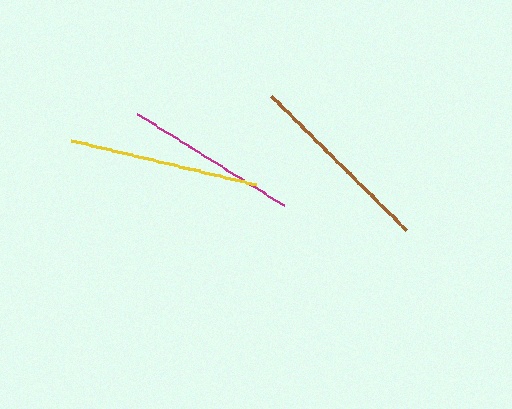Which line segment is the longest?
The brown line is the longest at approximately 191 pixels.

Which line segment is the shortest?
The magenta line is the shortest at approximately 173 pixels.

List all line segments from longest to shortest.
From longest to shortest: brown, yellow, magenta.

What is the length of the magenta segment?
The magenta segment is approximately 173 pixels long.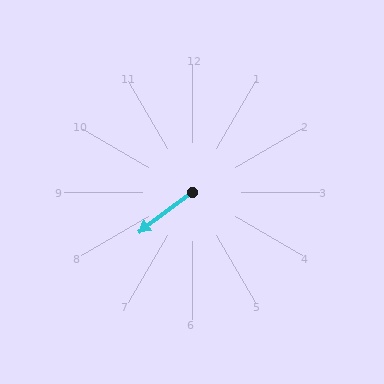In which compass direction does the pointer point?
Southwest.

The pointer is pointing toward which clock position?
Roughly 8 o'clock.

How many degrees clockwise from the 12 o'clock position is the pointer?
Approximately 233 degrees.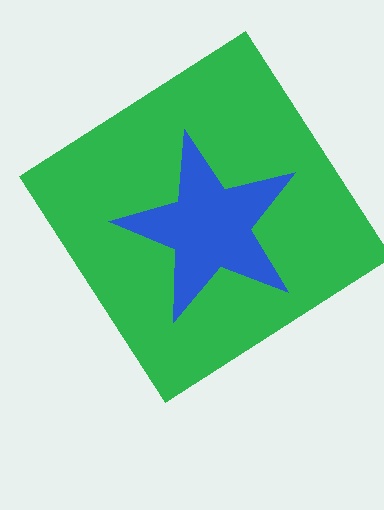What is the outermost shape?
The green diamond.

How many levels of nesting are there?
2.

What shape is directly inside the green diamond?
The blue star.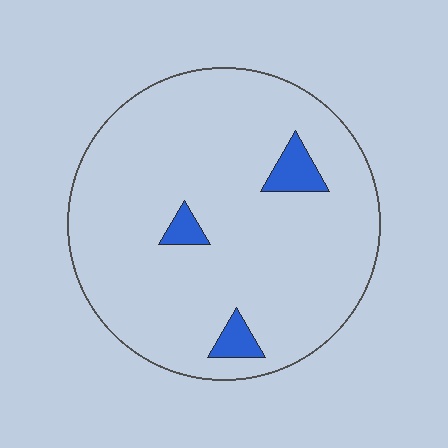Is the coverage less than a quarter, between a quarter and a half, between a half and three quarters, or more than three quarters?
Less than a quarter.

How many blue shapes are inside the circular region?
3.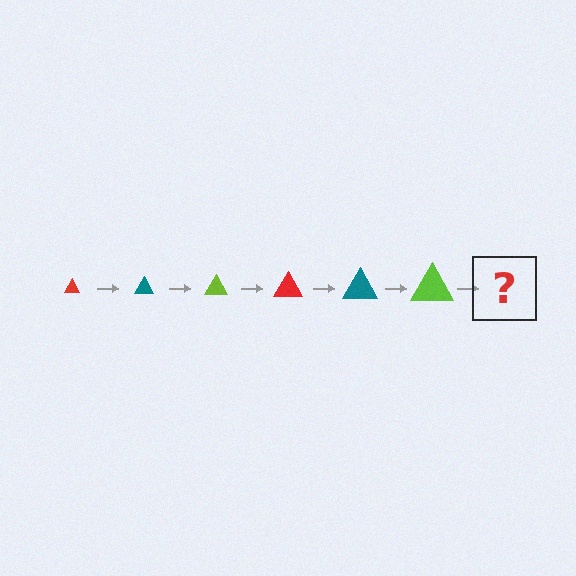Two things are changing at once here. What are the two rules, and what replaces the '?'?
The two rules are that the triangle grows larger each step and the color cycles through red, teal, and lime. The '?' should be a red triangle, larger than the previous one.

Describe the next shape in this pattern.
It should be a red triangle, larger than the previous one.